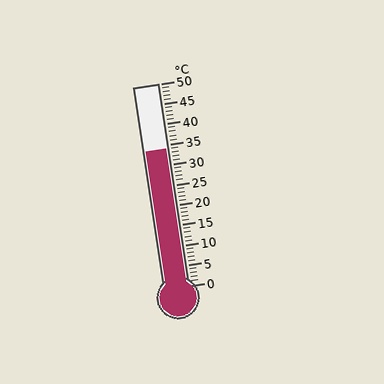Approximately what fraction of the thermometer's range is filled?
The thermometer is filled to approximately 70% of its range.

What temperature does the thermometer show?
The thermometer shows approximately 34°C.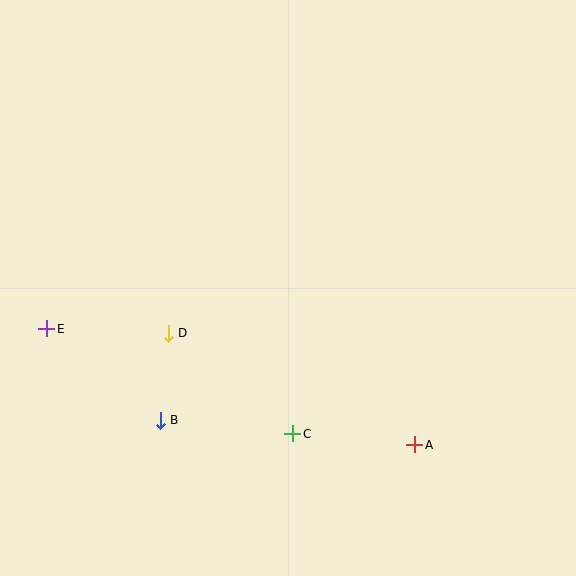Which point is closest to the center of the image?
Point D at (168, 333) is closest to the center.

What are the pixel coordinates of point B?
Point B is at (160, 420).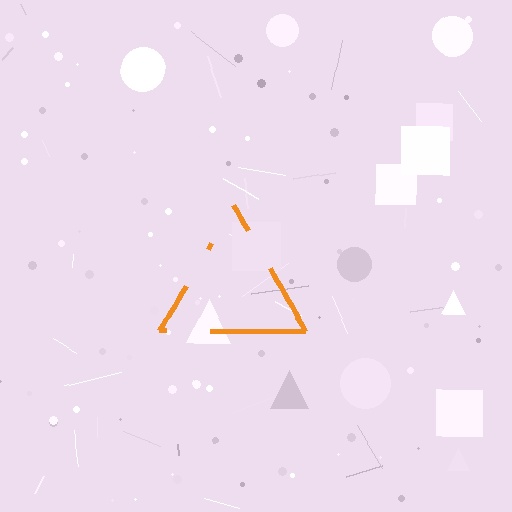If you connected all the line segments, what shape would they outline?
They would outline a triangle.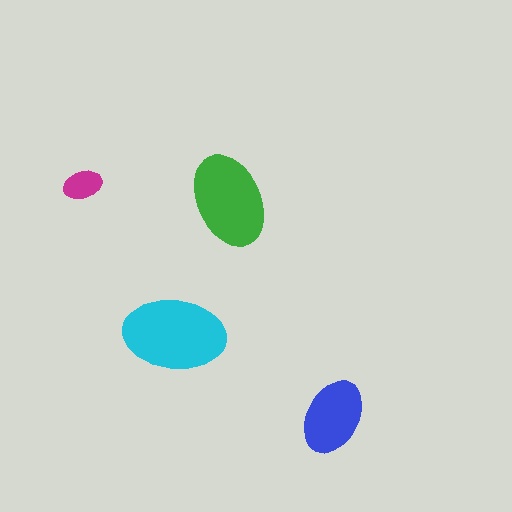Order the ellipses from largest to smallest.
the cyan one, the green one, the blue one, the magenta one.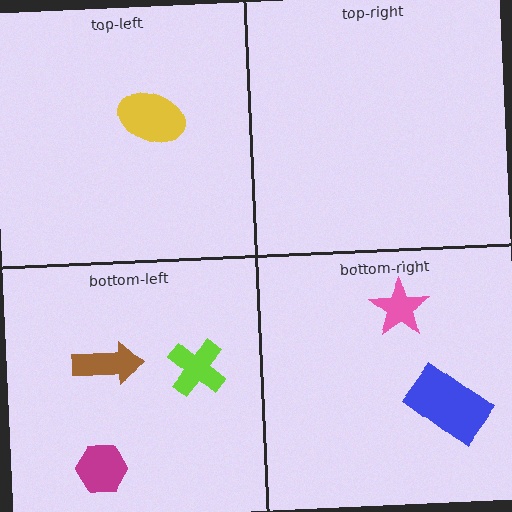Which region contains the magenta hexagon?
The bottom-left region.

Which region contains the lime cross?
The bottom-left region.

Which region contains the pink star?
The bottom-right region.